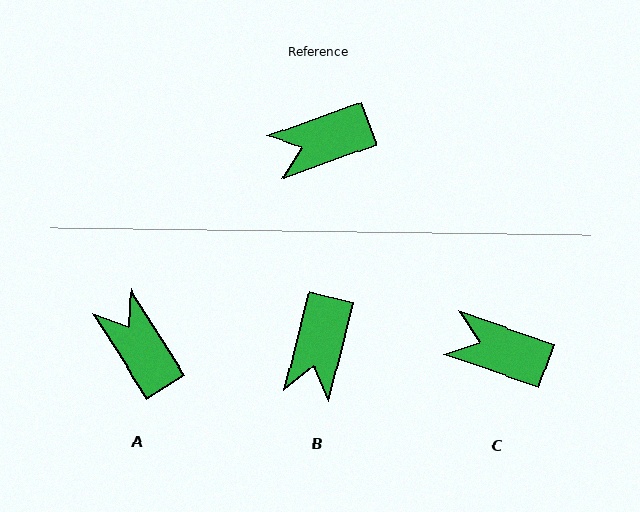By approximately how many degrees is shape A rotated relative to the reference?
Approximately 78 degrees clockwise.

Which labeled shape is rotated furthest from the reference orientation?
A, about 78 degrees away.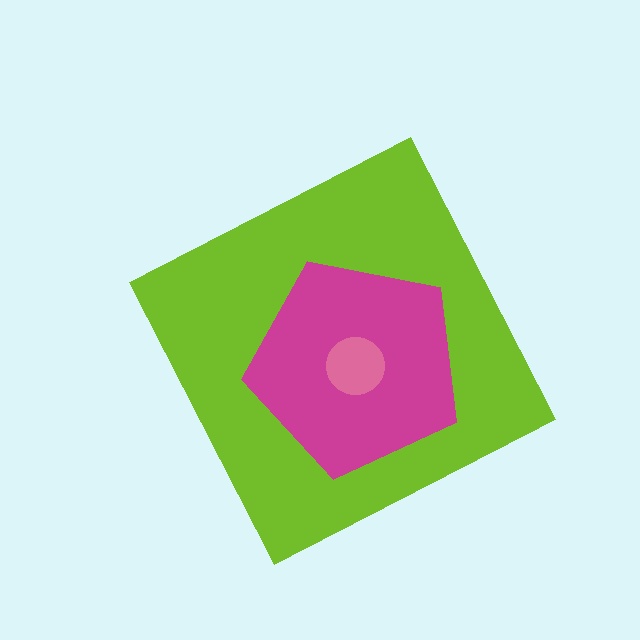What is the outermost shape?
The lime diamond.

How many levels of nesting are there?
3.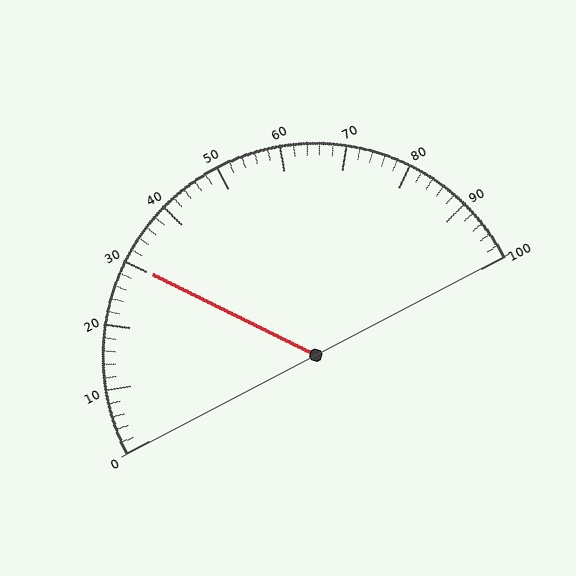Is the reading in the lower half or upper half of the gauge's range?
The reading is in the lower half of the range (0 to 100).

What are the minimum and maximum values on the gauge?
The gauge ranges from 0 to 100.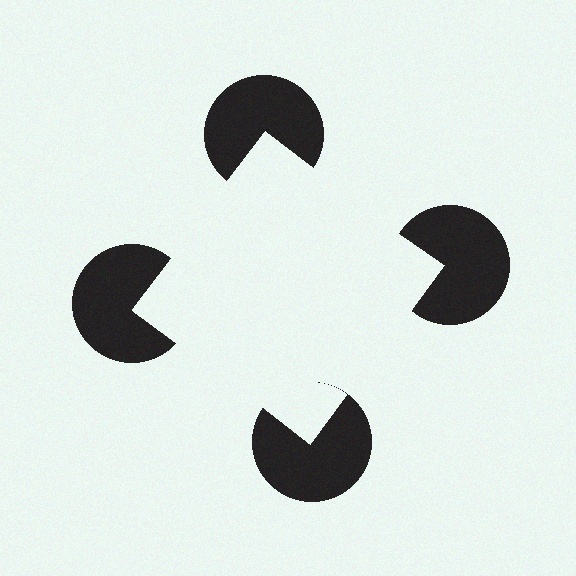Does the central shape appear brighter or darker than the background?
It typically appears slightly brighter than the background, even though no actual brightness change is drawn.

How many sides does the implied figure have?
4 sides.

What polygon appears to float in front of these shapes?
An illusory square — its edges are inferred from the aligned wedge cuts in the pac-man discs, not physically drawn.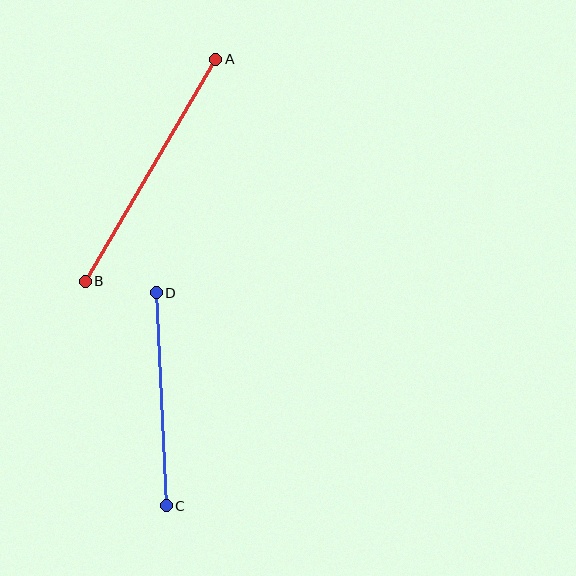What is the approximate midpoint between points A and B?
The midpoint is at approximately (151, 170) pixels.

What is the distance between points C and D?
The distance is approximately 213 pixels.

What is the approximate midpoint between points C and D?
The midpoint is at approximately (161, 399) pixels.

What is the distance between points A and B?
The distance is approximately 258 pixels.